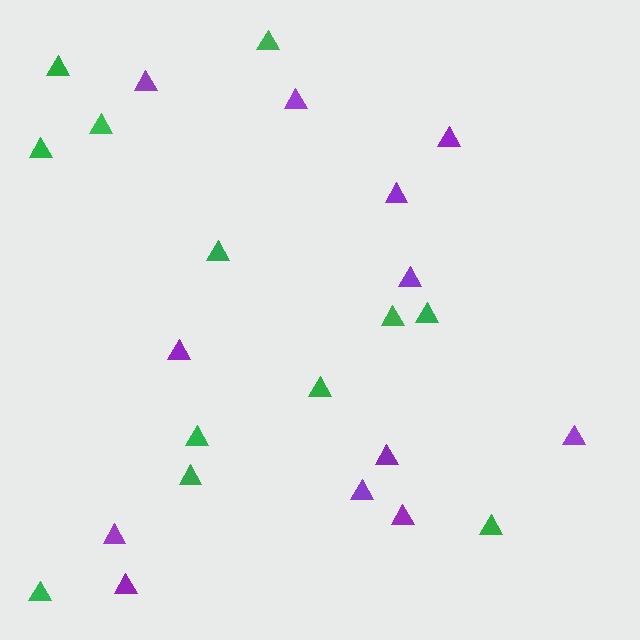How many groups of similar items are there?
There are 2 groups: one group of purple triangles (12) and one group of green triangles (12).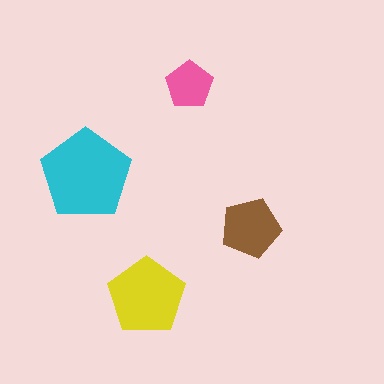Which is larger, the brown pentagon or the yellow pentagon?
The yellow one.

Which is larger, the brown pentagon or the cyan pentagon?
The cyan one.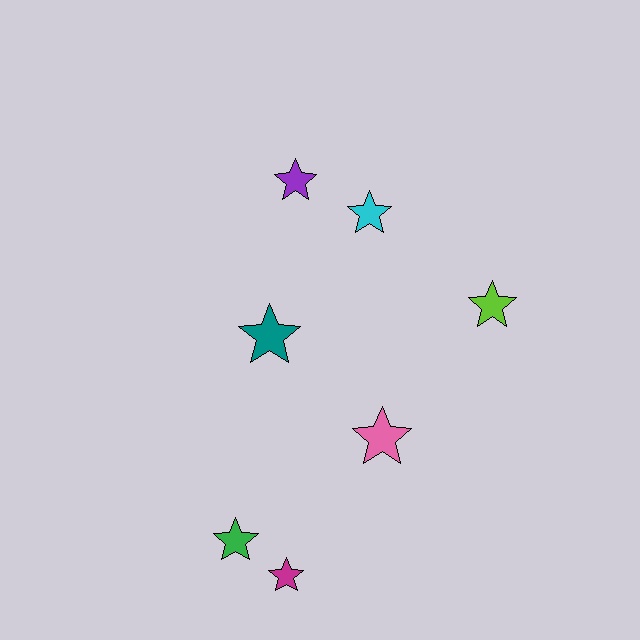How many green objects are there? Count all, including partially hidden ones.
There is 1 green object.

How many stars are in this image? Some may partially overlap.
There are 7 stars.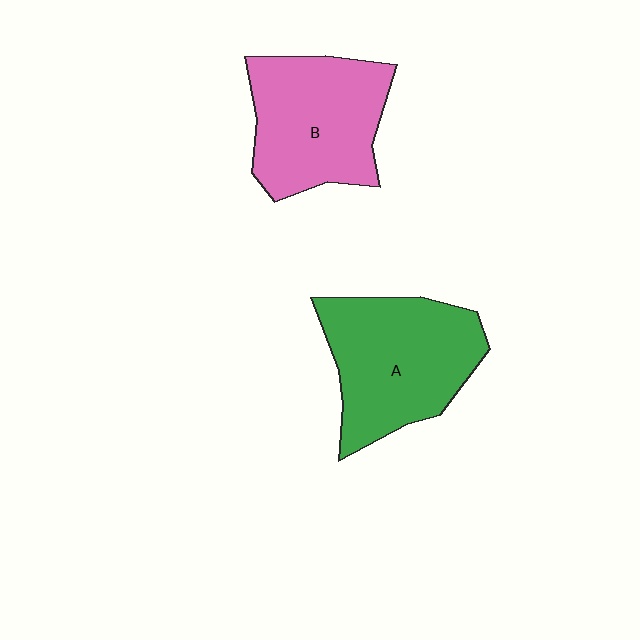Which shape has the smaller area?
Shape B (pink).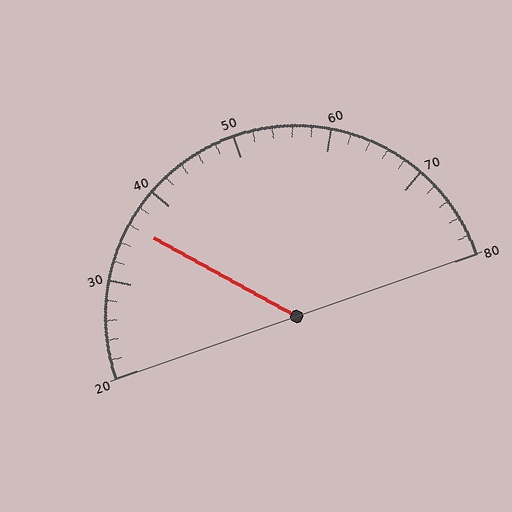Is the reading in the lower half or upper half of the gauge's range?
The reading is in the lower half of the range (20 to 80).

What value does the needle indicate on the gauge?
The needle indicates approximately 36.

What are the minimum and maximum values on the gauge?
The gauge ranges from 20 to 80.